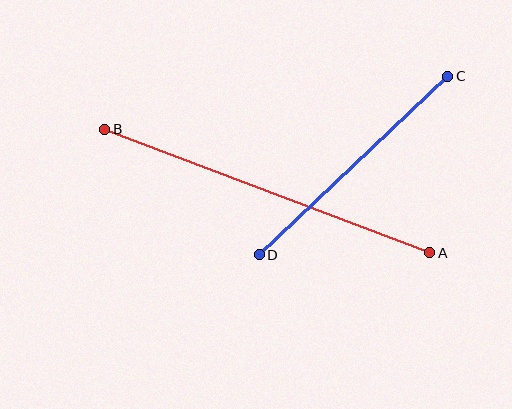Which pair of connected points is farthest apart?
Points A and B are farthest apart.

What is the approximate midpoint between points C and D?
The midpoint is at approximately (354, 166) pixels.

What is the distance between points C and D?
The distance is approximately 260 pixels.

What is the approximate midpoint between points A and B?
The midpoint is at approximately (267, 191) pixels.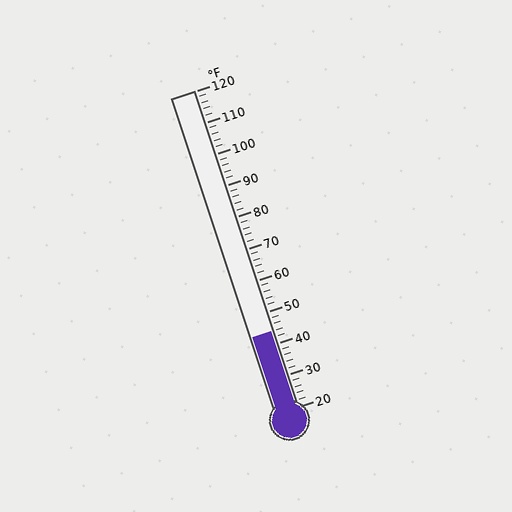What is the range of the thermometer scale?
The thermometer scale ranges from 20°F to 120°F.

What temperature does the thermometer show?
The thermometer shows approximately 44°F.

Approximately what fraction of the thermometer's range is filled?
The thermometer is filled to approximately 25% of its range.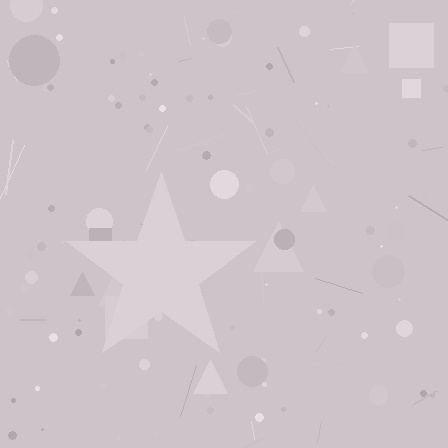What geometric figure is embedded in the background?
A star is embedded in the background.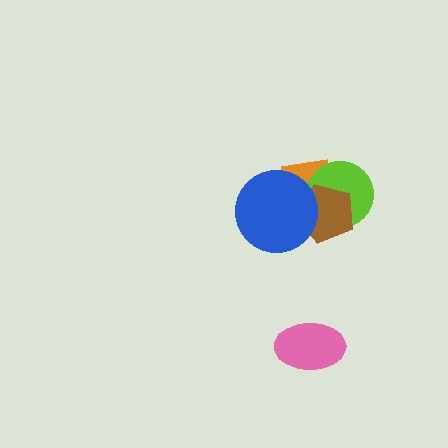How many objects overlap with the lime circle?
3 objects overlap with the lime circle.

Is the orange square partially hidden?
Yes, it is partially covered by another shape.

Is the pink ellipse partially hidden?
No, no other shape covers it.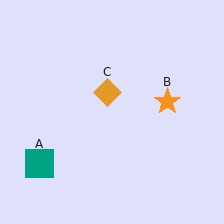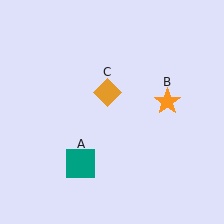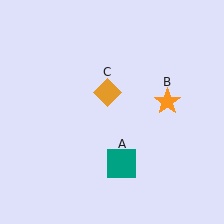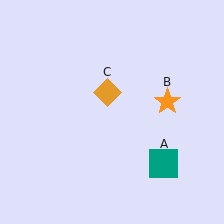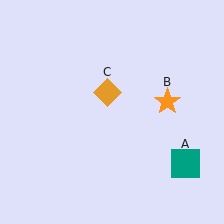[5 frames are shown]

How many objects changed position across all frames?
1 object changed position: teal square (object A).